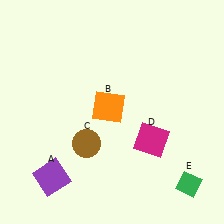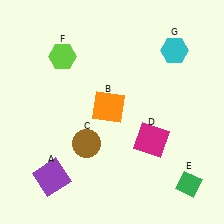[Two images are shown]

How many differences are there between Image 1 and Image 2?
There are 2 differences between the two images.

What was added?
A lime hexagon (F), a cyan hexagon (G) were added in Image 2.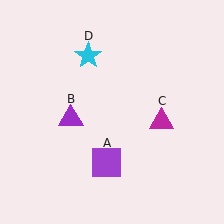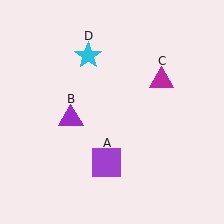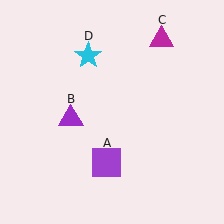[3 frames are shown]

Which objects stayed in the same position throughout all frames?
Purple square (object A) and purple triangle (object B) and cyan star (object D) remained stationary.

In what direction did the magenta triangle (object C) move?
The magenta triangle (object C) moved up.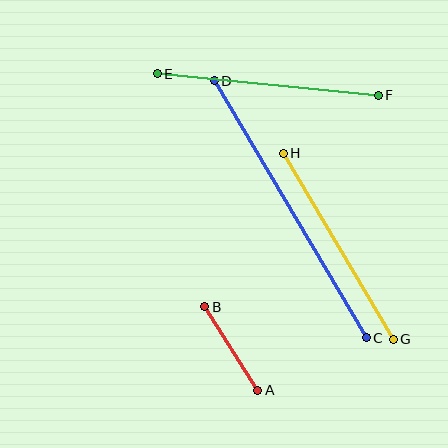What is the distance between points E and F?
The distance is approximately 222 pixels.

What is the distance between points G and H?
The distance is approximately 216 pixels.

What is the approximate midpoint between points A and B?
The midpoint is at approximately (231, 349) pixels.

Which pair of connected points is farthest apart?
Points C and D are farthest apart.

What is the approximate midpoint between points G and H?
The midpoint is at approximately (338, 246) pixels.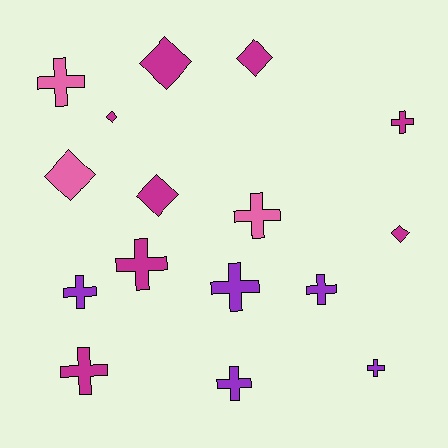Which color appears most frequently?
Magenta, with 8 objects.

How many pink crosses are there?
There are 2 pink crosses.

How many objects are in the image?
There are 16 objects.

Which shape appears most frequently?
Cross, with 10 objects.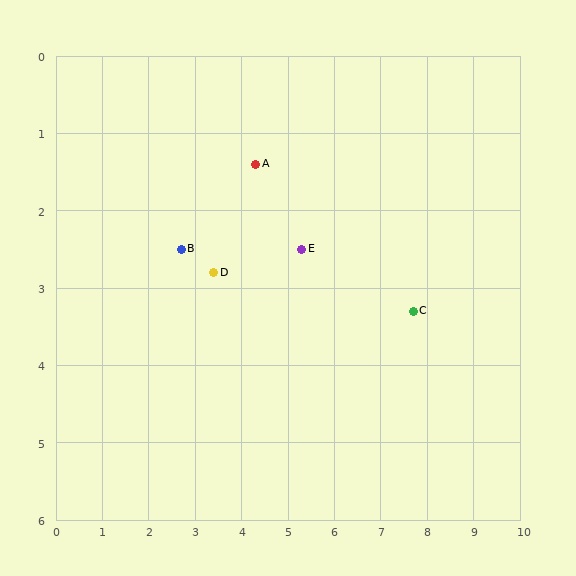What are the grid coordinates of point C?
Point C is at approximately (7.7, 3.3).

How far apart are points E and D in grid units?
Points E and D are about 1.9 grid units apart.